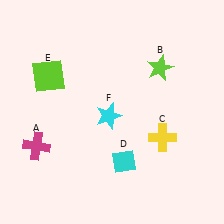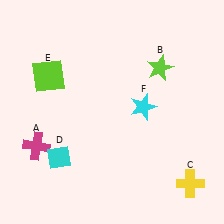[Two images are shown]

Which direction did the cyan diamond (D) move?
The cyan diamond (D) moved left.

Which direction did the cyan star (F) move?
The cyan star (F) moved right.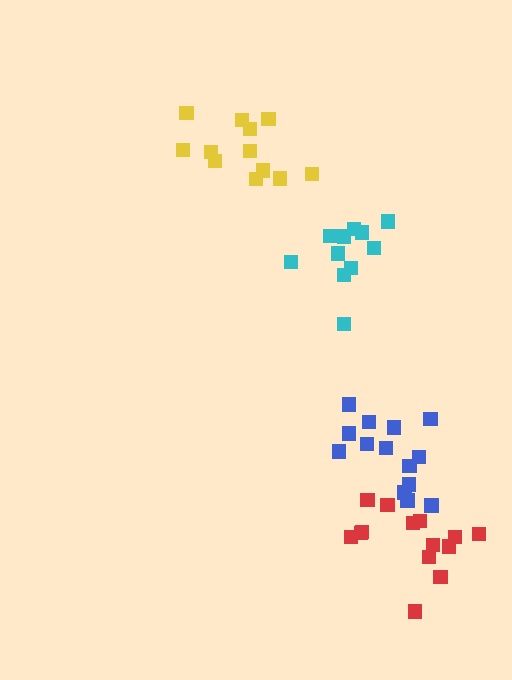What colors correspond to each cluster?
The clusters are colored: yellow, cyan, blue, red.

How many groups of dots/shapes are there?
There are 4 groups.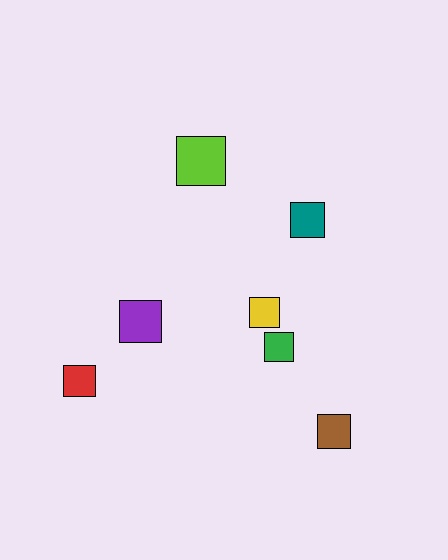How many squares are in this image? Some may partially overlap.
There are 7 squares.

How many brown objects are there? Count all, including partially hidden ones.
There is 1 brown object.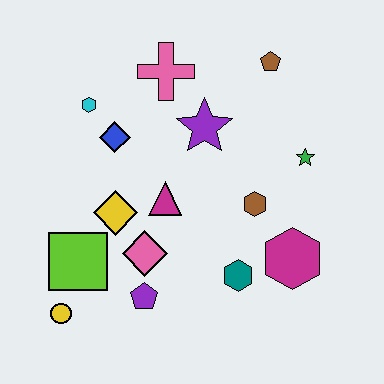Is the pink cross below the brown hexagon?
No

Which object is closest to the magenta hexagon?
The teal hexagon is closest to the magenta hexagon.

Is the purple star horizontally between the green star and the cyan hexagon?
Yes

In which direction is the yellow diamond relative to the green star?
The yellow diamond is to the left of the green star.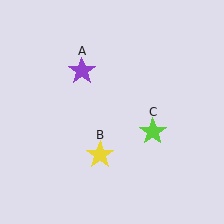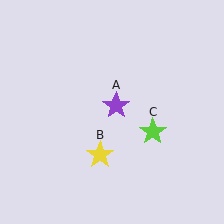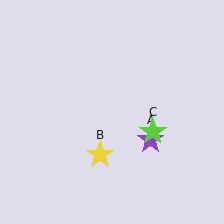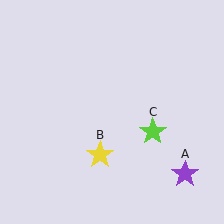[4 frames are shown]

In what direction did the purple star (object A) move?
The purple star (object A) moved down and to the right.